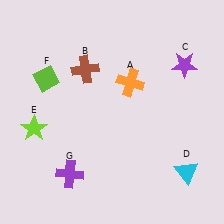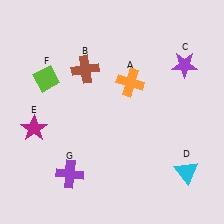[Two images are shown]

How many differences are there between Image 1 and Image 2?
There is 1 difference between the two images.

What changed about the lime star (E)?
In Image 1, E is lime. In Image 2, it changed to magenta.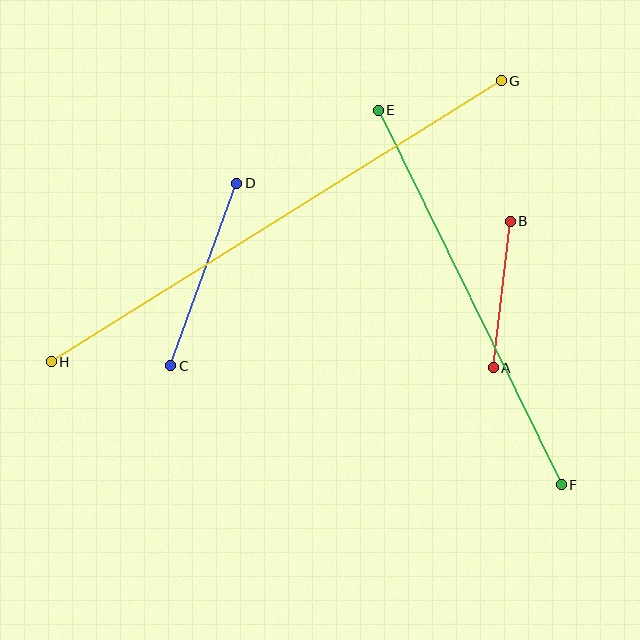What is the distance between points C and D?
The distance is approximately 194 pixels.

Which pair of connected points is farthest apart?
Points G and H are farthest apart.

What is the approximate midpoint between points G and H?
The midpoint is at approximately (276, 221) pixels.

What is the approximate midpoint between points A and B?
The midpoint is at approximately (502, 294) pixels.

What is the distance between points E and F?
The distance is approximately 417 pixels.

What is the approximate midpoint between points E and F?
The midpoint is at approximately (470, 298) pixels.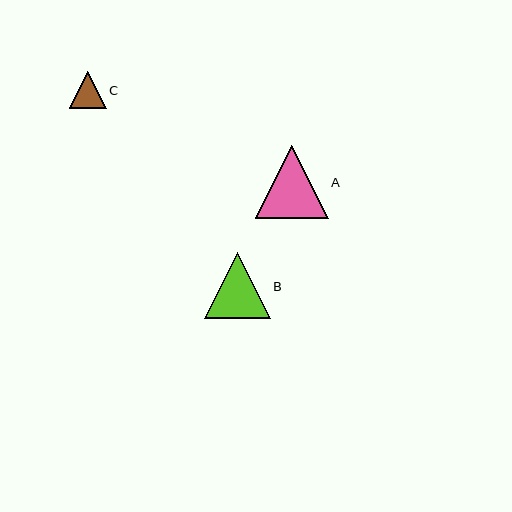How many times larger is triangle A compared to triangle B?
Triangle A is approximately 1.1 times the size of triangle B.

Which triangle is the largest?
Triangle A is the largest with a size of approximately 73 pixels.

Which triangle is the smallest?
Triangle C is the smallest with a size of approximately 37 pixels.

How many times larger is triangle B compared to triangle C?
Triangle B is approximately 1.8 times the size of triangle C.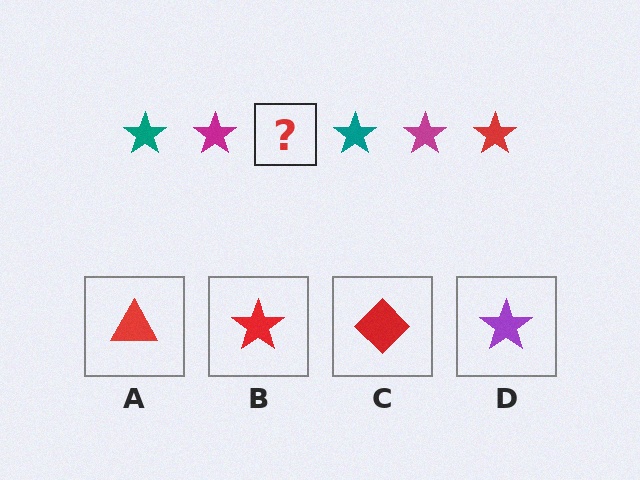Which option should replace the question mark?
Option B.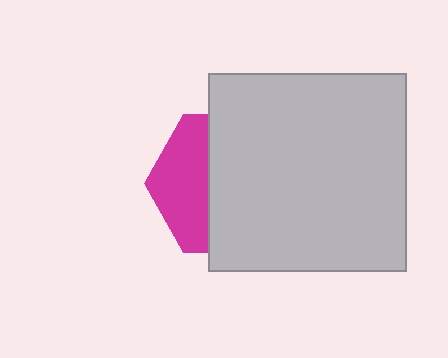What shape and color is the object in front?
The object in front is a light gray square.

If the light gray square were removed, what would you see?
You would see the complete magenta hexagon.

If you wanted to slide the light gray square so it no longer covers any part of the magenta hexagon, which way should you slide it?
Slide it right — that is the most direct way to separate the two shapes.